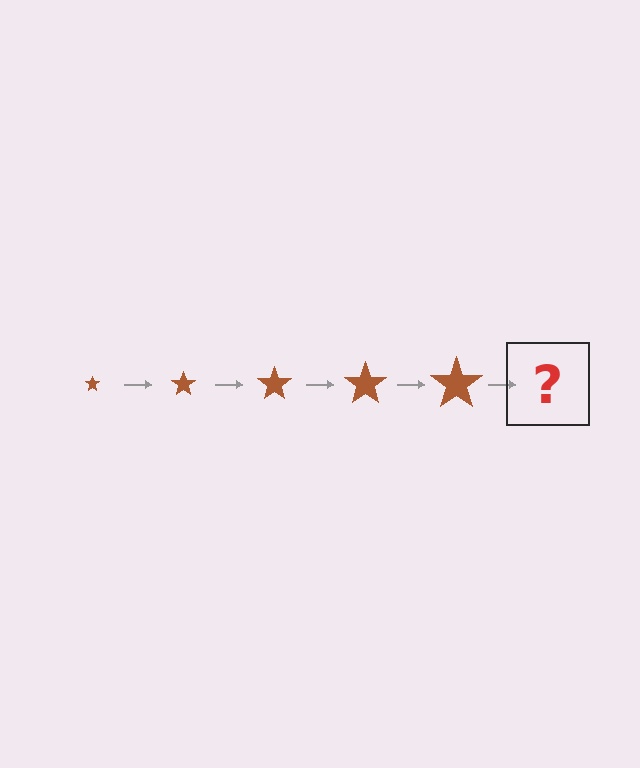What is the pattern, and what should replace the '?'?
The pattern is that the star gets progressively larger each step. The '?' should be a brown star, larger than the previous one.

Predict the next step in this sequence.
The next step is a brown star, larger than the previous one.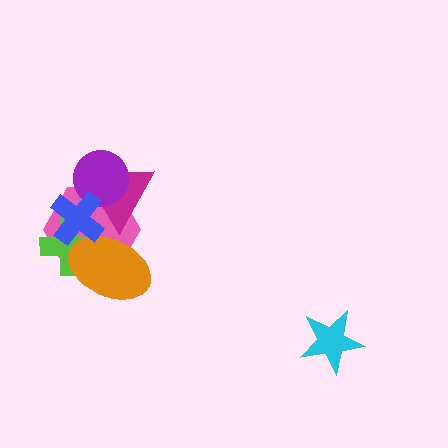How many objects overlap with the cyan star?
0 objects overlap with the cyan star.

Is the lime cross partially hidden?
Yes, it is partially covered by another shape.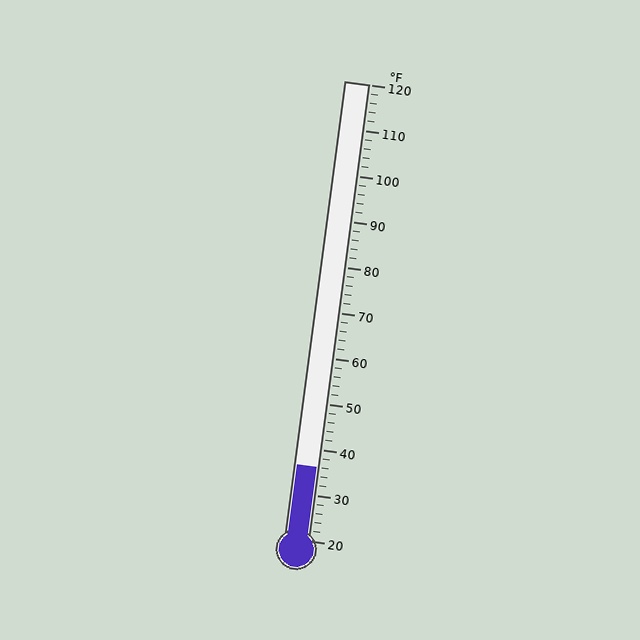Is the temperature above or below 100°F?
The temperature is below 100°F.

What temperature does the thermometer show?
The thermometer shows approximately 36°F.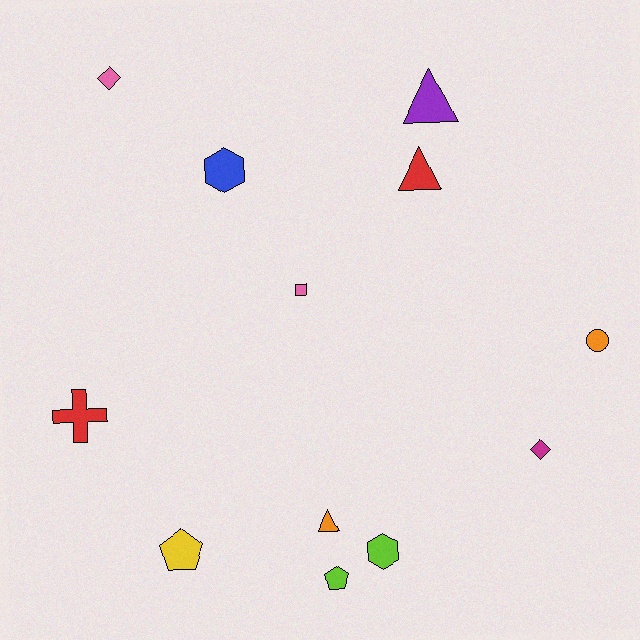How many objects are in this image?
There are 12 objects.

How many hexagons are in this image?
There are 2 hexagons.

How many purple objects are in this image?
There is 1 purple object.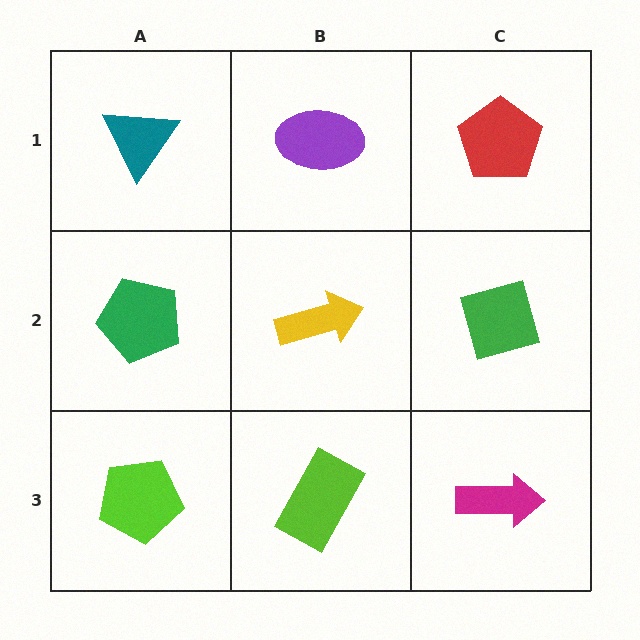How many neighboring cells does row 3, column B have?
3.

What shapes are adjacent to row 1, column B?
A yellow arrow (row 2, column B), a teal triangle (row 1, column A), a red pentagon (row 1, column C).